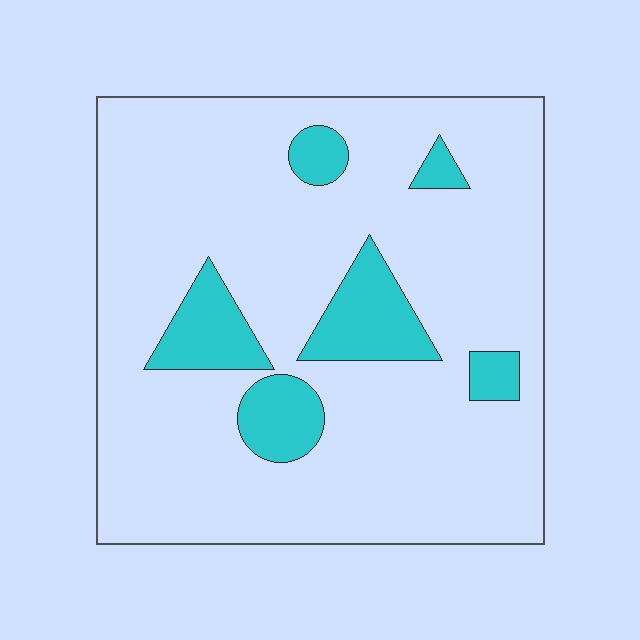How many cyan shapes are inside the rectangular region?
6.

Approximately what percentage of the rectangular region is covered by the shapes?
Approximately 15%.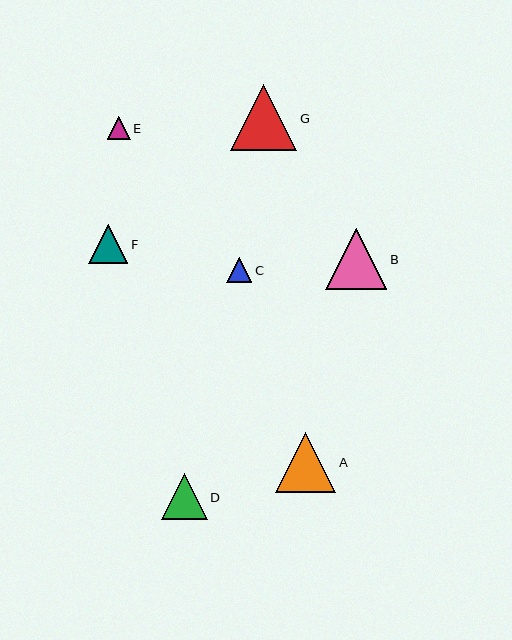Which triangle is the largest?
Triangle G is the largest with a size of approximately 66 pixels.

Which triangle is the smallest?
Triangle E is the smallest with a size of approximately 23 pixels.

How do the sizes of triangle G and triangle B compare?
Triangle G and triangle B are approximately the same size.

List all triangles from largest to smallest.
From largest to smallest: G, B, A, D, F, C, E.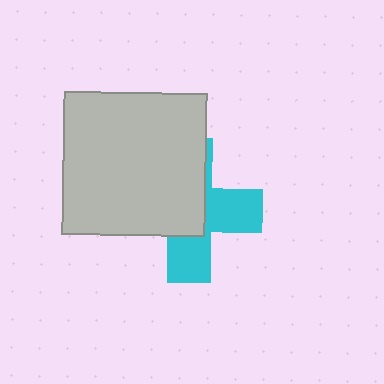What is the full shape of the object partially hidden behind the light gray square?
The partially hidden object is a cyan cross.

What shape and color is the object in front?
The object in front is a light gray square.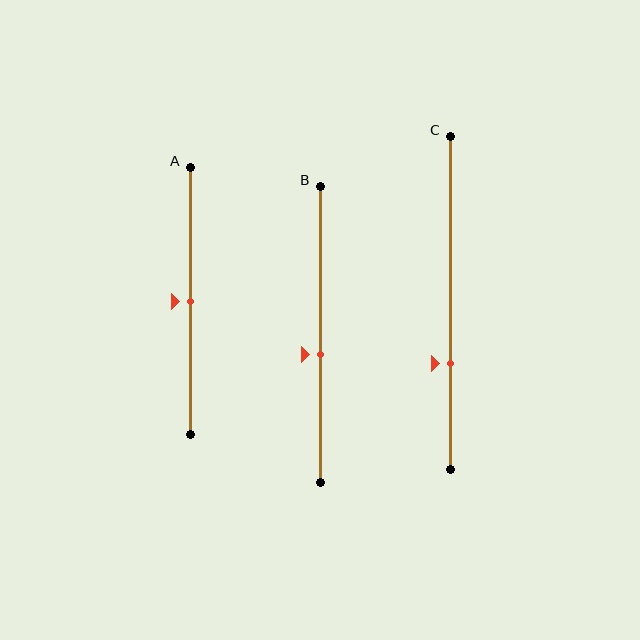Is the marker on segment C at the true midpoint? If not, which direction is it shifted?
No, the marker on segment C is shifted downward by about 18% of the segment length.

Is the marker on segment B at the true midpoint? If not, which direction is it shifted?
No, the marker on segment B is shifted downward by about 7% of the segment length.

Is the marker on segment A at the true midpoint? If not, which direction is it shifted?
Yes, the marker on segment A is at the true midpoint.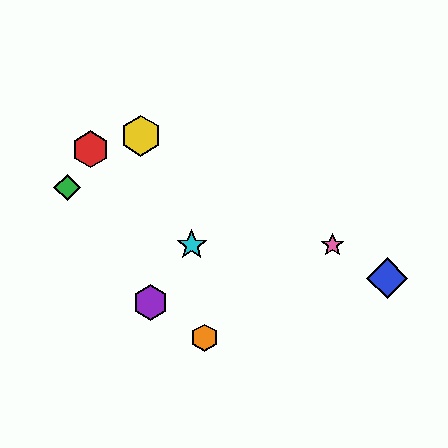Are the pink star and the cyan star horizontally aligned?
Yes, both are at y≈245.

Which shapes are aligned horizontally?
The cyan star, the pink star are aligned horizontally.